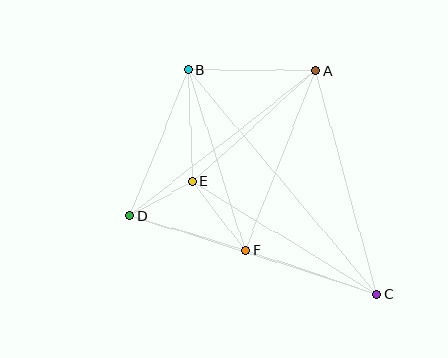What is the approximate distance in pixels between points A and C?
The distance between A and C is approximately 232 pixels.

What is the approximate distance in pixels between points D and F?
The distance between D and F is approximately 120 pixels.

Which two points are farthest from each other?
Points B and C are farthest from each other.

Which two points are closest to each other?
Points D and E are closest to each other.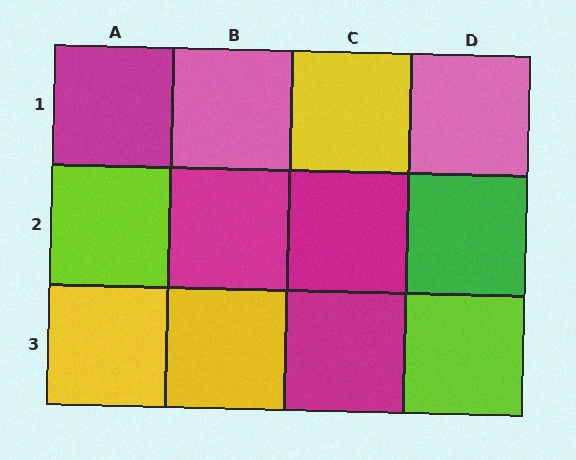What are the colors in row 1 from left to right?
Magenta, pink, yellow, pink.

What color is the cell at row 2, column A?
Lime.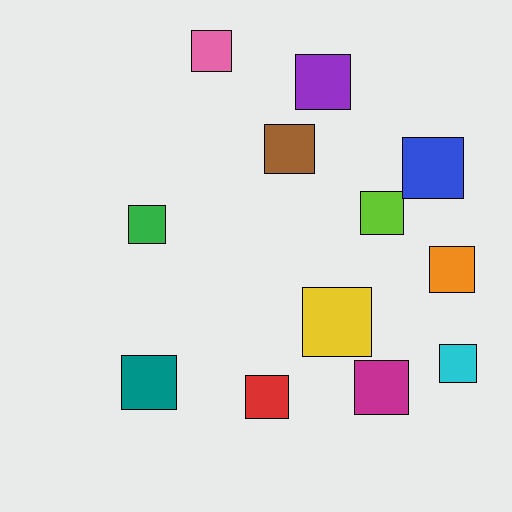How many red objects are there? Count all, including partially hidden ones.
There is 1 red object.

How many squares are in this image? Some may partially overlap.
There are 12 squares.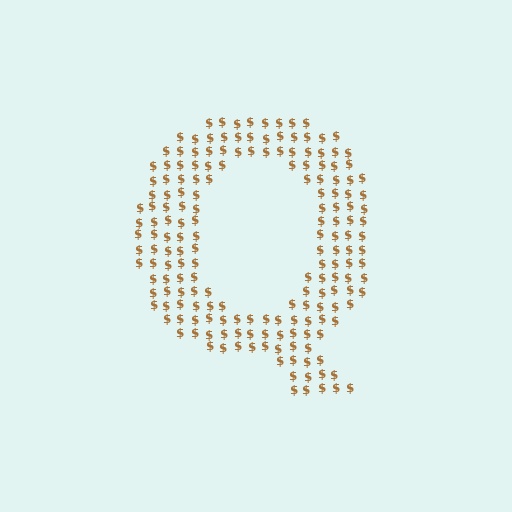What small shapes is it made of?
It is made of small dollar signs.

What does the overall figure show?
The overall figure shows the letter Q.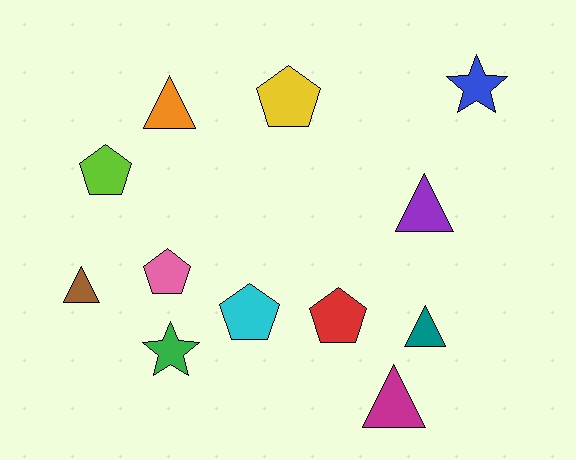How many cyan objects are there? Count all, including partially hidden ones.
There is 1 cyan object.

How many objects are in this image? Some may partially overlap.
There are 12 objects.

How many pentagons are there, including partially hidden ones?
There are 5 pentagons.